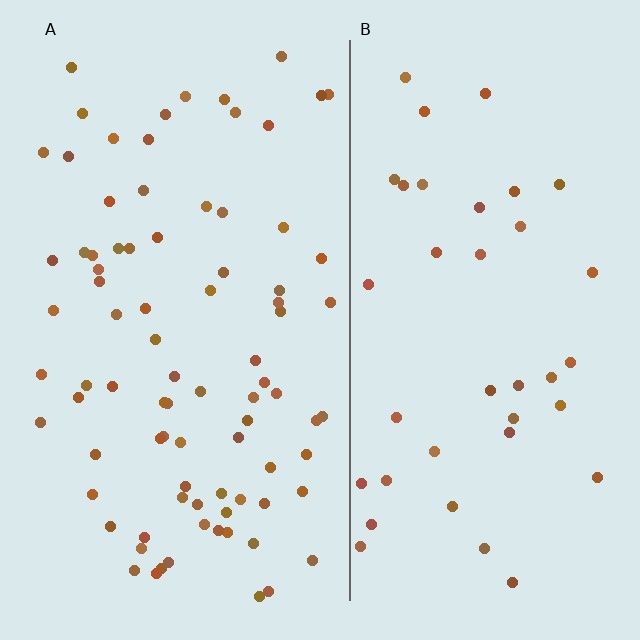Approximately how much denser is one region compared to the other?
Approximately 2.2× — region A over region B.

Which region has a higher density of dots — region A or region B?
A (the left).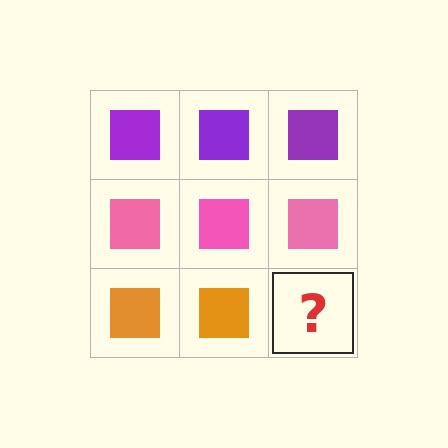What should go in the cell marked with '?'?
The missing cell should contain an orange square.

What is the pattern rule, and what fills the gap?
The rule is that each row has a consistent color. The gap should be filled with an orange square.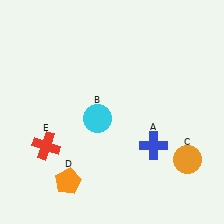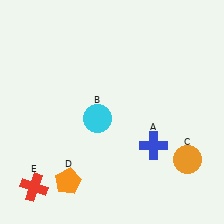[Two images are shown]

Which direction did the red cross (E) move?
The red cross (E) moved down.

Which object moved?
The red cross (E) moved down.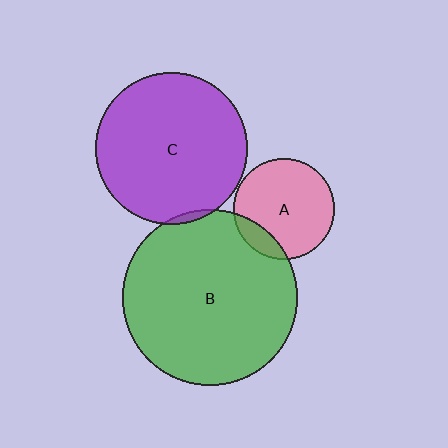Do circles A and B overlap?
Yes.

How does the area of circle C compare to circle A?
Approximately 2.3 times.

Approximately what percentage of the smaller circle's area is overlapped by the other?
Approximately 15%.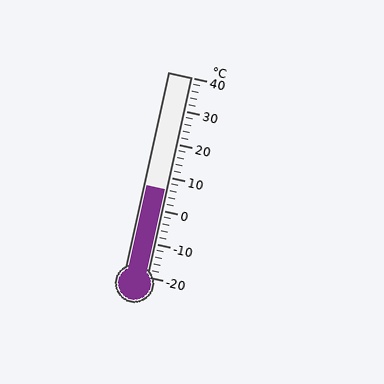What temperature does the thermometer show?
The thermometer shows approximately 6°C.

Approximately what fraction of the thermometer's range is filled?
The thermometer is filled to approximately 45% of its range.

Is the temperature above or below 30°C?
The temperature is below 30°C.